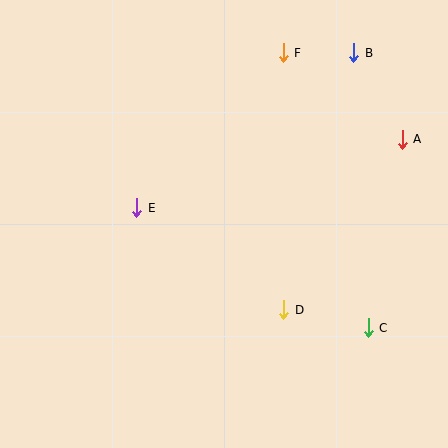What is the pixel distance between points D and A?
The distance between D and A is 208 pixels.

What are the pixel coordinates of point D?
Point D is at (284, 310).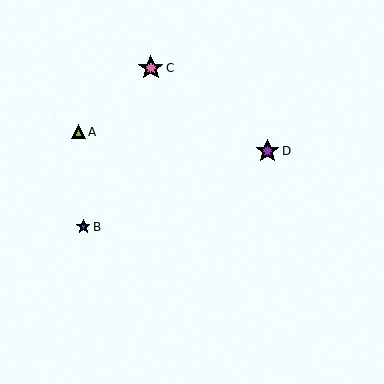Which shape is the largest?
The pink star (labeled C) is the largest.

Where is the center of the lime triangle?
The center of the lime triangle is at (78, 132).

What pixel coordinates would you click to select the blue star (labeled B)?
Click at (83, 227) to select the blue star B.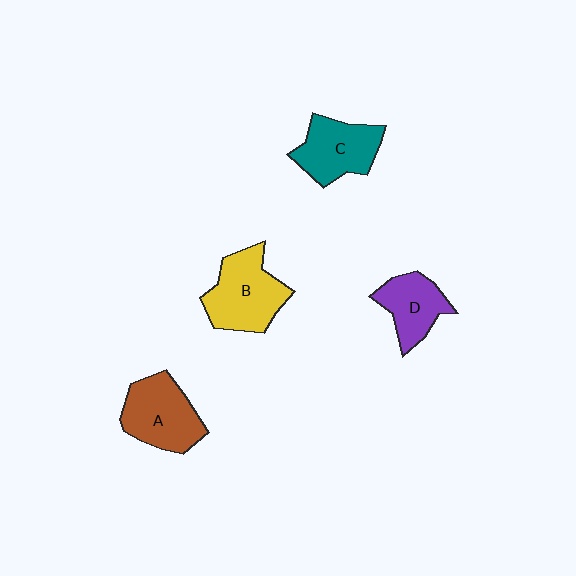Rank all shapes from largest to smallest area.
From largest to smallest: B (yellow), A (brown), C (teal), D (purple).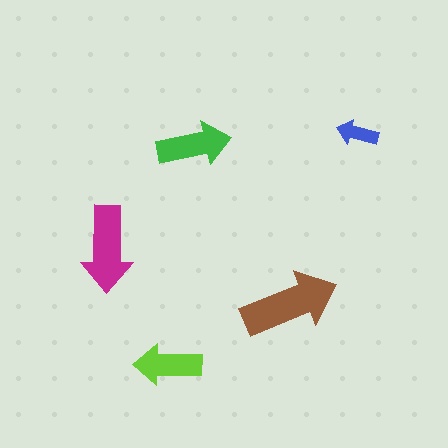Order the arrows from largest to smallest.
the brown one, the magenta one, the green one, the lime one, the blue one.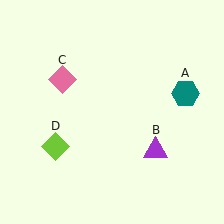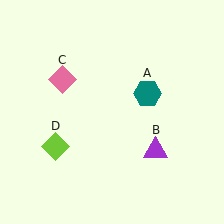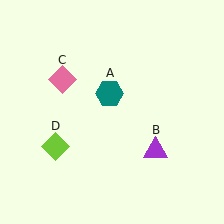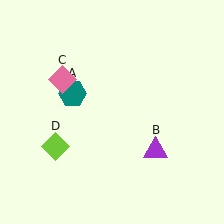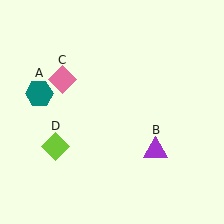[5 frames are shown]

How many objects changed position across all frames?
1 object changed position: teal hexagon (object A).